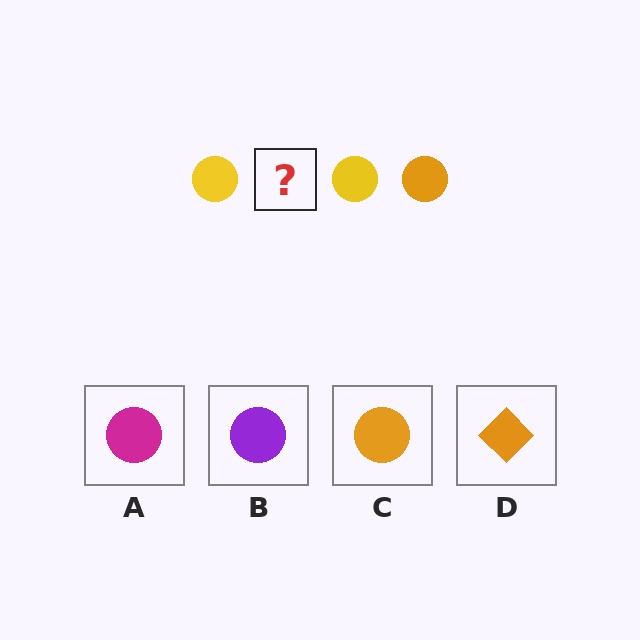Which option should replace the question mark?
Option C.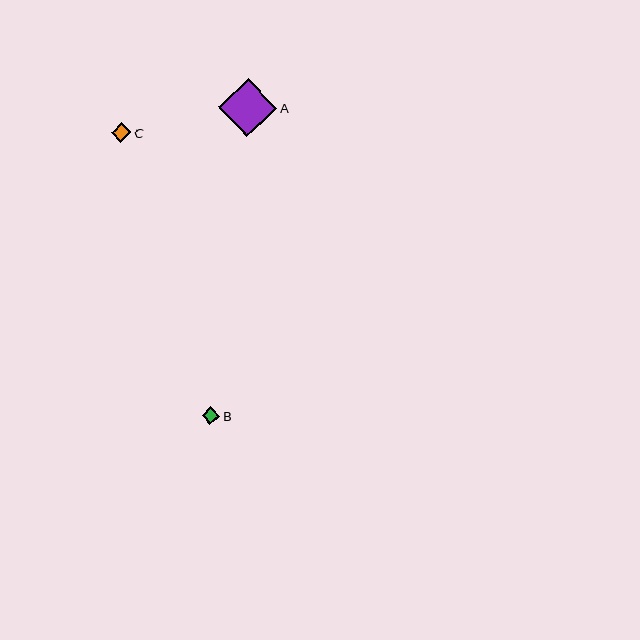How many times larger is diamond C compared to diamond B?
Diamond C is approximately 1.1 times the size of diamond B.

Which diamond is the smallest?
Diamond B is the smallest with a size of approximately 18 pixels.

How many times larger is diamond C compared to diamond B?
Diamond C is approximately 1.1 times the size of diamond B.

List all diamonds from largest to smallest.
From largest to smallest: A, C, B.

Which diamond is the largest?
Diamond A is the largest with a size of approximately 58 pixels.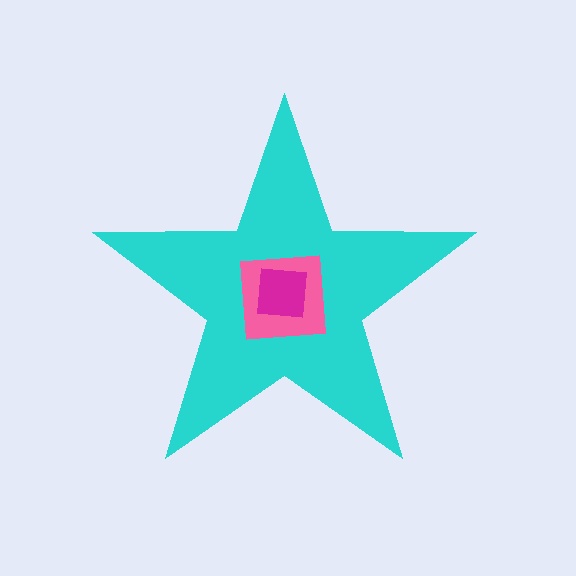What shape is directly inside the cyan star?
The pink square.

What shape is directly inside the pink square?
The magenta square.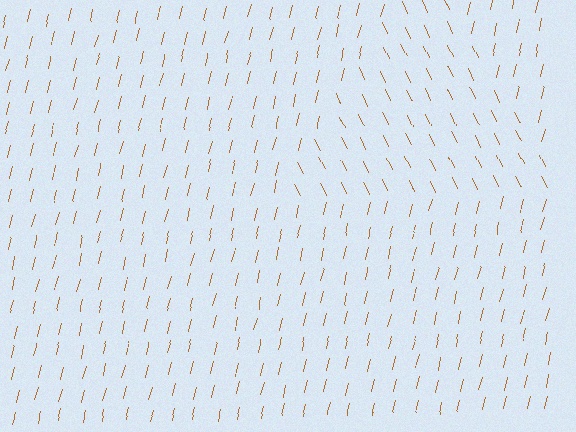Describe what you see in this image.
The image is filled with small brown line segments. A triangle region in the image has lines oriented differently from the surrounding lines, creating a visible texture boundary.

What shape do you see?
I see a triangle.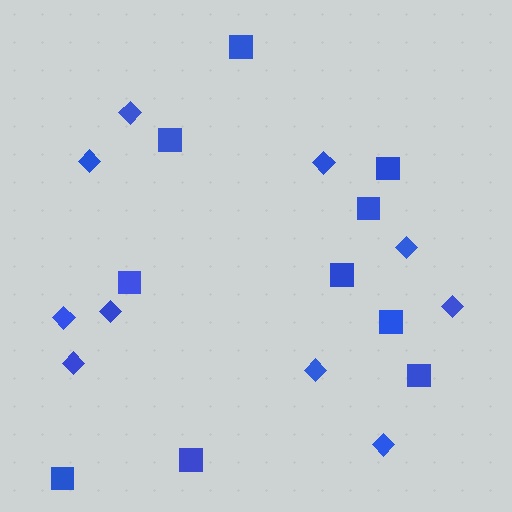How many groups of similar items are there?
There are 2 groups: one group of squares (10) and one group of diamonds (10).